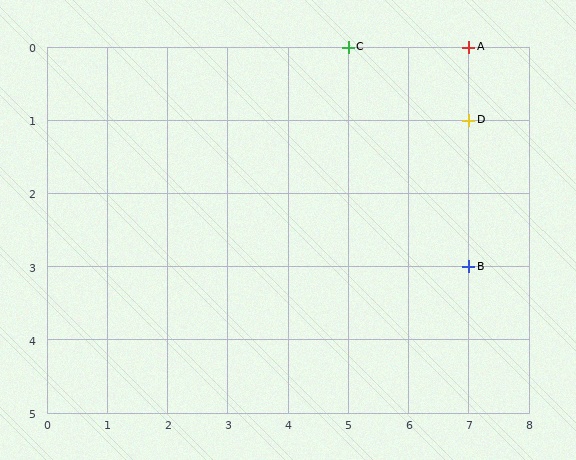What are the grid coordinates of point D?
Point D is at grid coordinates (7, 1).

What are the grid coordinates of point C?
Point C is at grid coordinates (5, 0).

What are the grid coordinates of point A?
Point A is at grid coordinates (7, 0).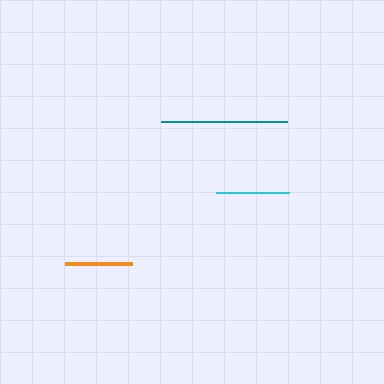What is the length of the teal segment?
The teal segment is approximately 126 pixels long.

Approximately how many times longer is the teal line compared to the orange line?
The teal line is approximately 1.9 times the length of the orange line.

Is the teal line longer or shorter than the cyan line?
The teal line is longer than the cyan line.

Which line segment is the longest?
The teal line is the longest at approximately 126 pixels.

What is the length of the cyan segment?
The cyan segment is approximately 73 pixels long.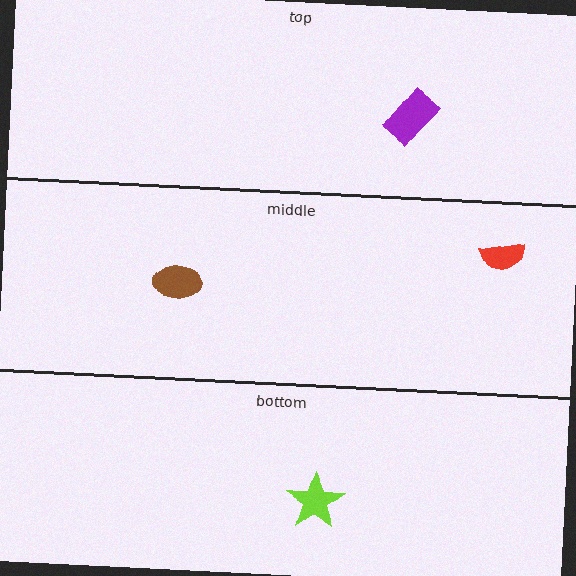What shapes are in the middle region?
The red semicircle, the brown ellipse.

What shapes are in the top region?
The purple rectangle.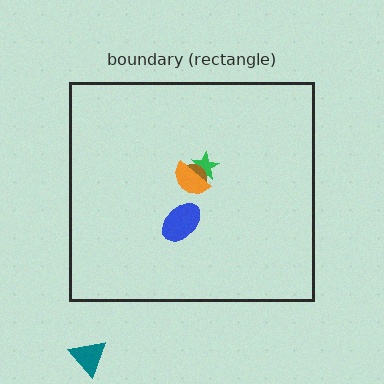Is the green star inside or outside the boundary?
Inside.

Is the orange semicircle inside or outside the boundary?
Inside.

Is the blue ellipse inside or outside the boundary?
Inside.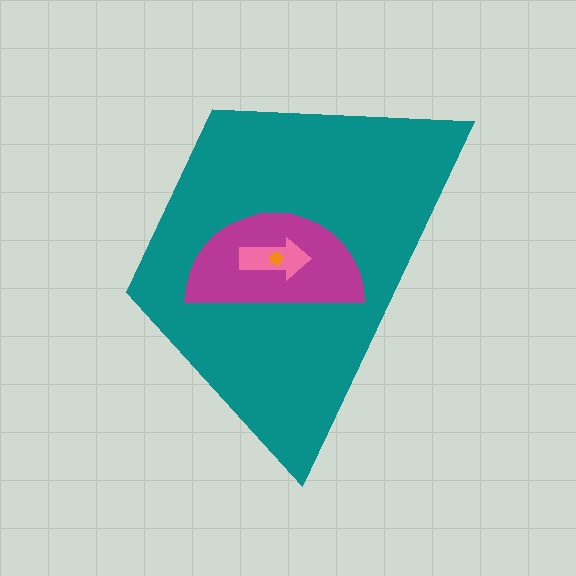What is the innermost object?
The orange pentagon.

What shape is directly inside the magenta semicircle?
The pink arrow.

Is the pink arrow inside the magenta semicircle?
Yes.